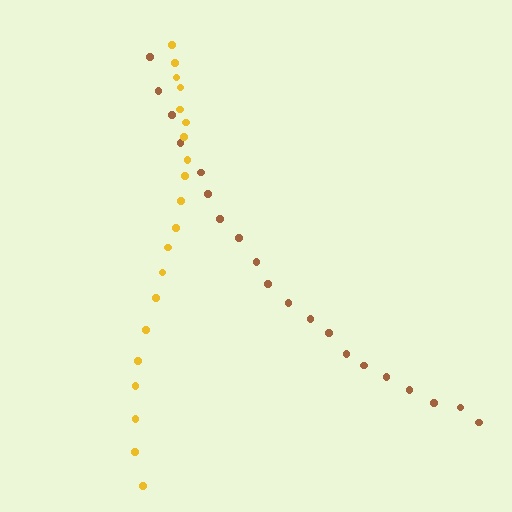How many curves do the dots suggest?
There are 2 distinct paths.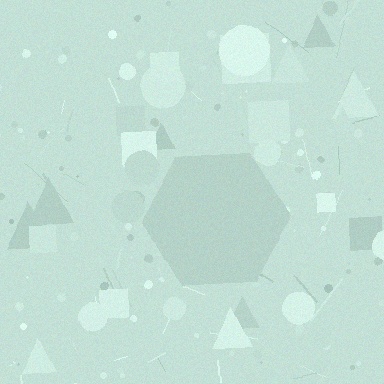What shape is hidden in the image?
A hexagon is hidden in the image.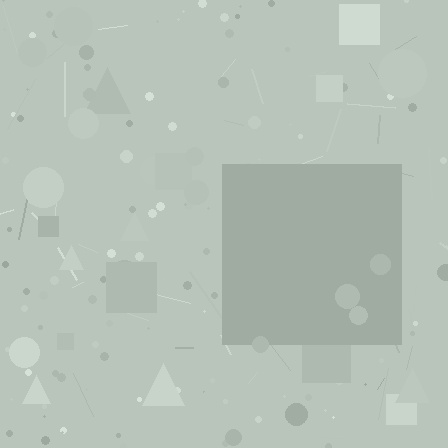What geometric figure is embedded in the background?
A square is embedded in the background.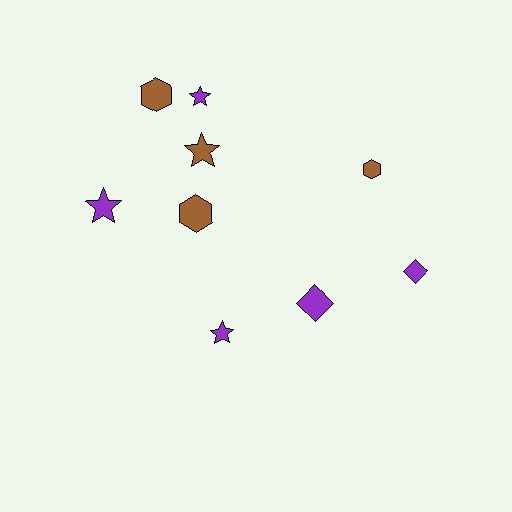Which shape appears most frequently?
Star, with 4 objects.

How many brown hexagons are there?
There are 3 brown hexagons.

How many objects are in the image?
There are 9 objects.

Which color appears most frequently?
Purple, with 5 objects.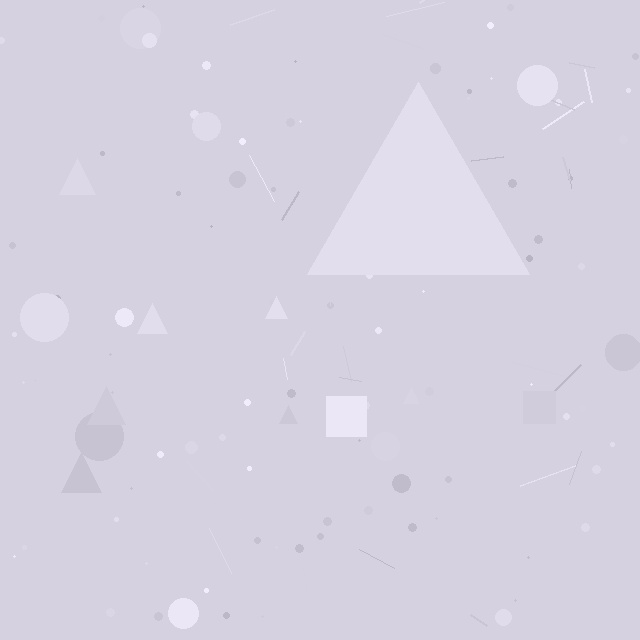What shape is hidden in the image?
A triangle is hidden in the image.